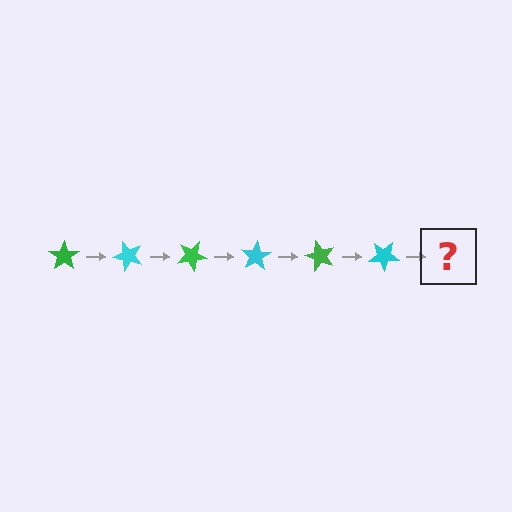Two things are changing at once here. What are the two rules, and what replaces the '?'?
The two rules are that it rotates 50 degrees each step and the color cycles through green and cyan. The '?' should be a green star, rotated 300 degrees from the start.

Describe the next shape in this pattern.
It should be a green star, rotated 300 degrees from the start.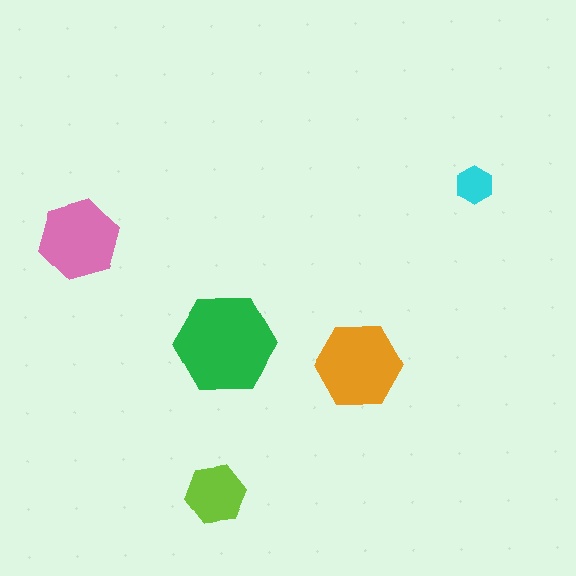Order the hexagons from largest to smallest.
the green one, the orange one, the pink one, the lime one, the cyan one.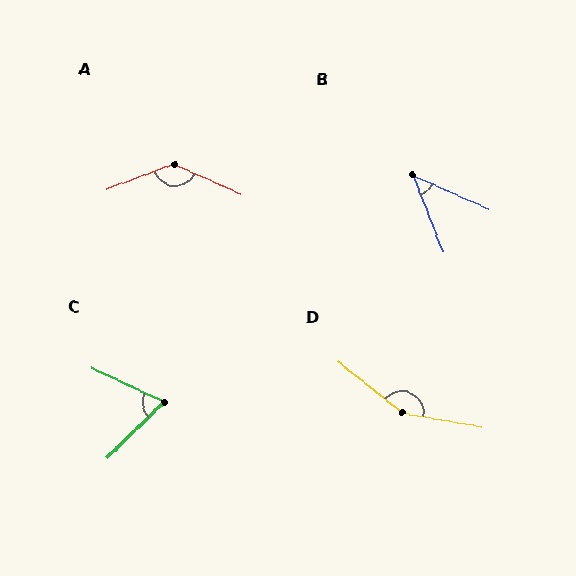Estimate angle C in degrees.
Approximately 69 degrees.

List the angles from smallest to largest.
B (45°), C (69°), A (136°), D (152°).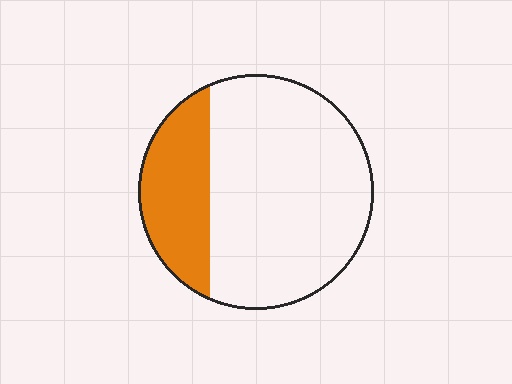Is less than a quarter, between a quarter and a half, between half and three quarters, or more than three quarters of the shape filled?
Between a quarter and a half.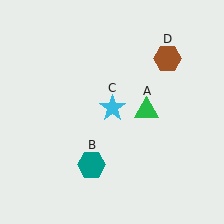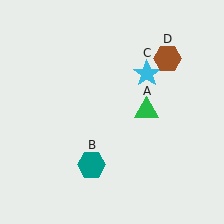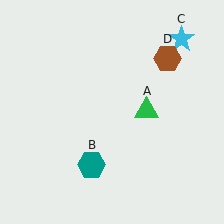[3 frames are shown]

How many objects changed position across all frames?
1 object changed position: cyan star (object C).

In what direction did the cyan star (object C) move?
The cyan star (object C) moved up and to the right.